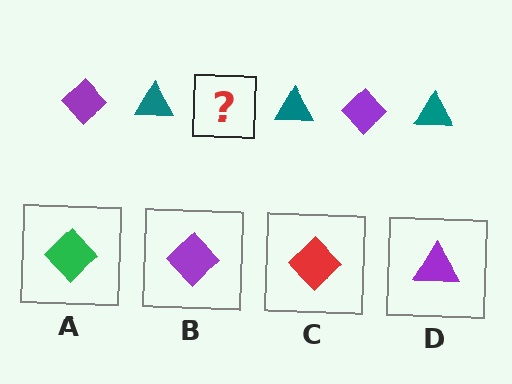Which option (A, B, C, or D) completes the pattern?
B.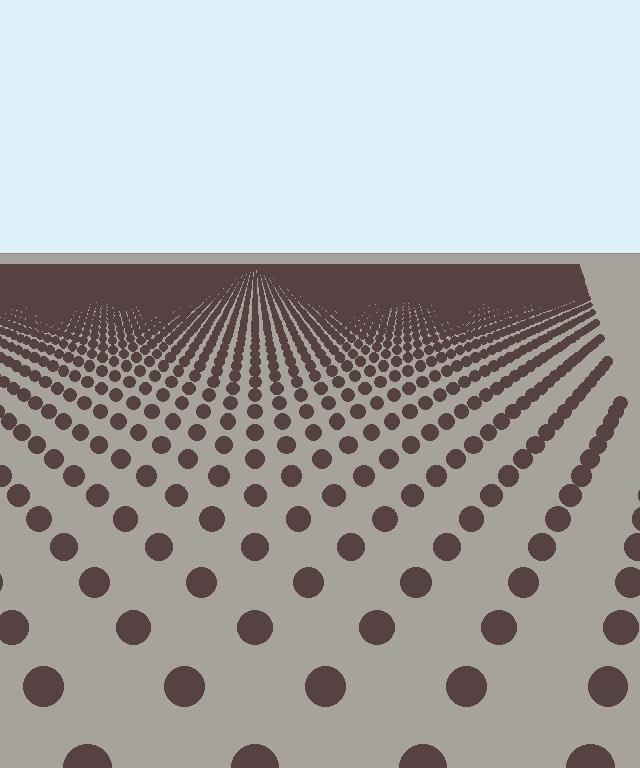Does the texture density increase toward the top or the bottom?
Density increases toward the top.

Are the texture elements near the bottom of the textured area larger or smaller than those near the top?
Larger. Near the bottom, elements are closer to the viewer and appear at a bigger on-screen size.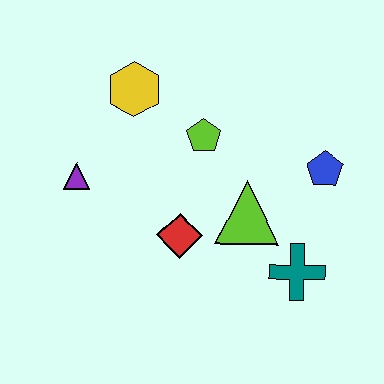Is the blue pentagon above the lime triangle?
Yes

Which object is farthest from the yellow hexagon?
The teal cross is farthest from the yellow hexagon.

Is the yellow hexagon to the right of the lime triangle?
No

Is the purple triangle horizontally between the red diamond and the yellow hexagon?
No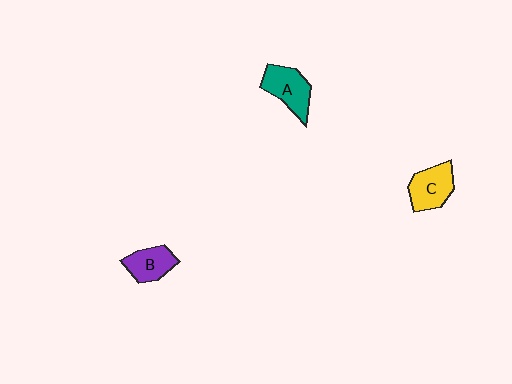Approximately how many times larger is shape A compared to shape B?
Approximately 1.2 times.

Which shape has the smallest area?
Shape B (purple).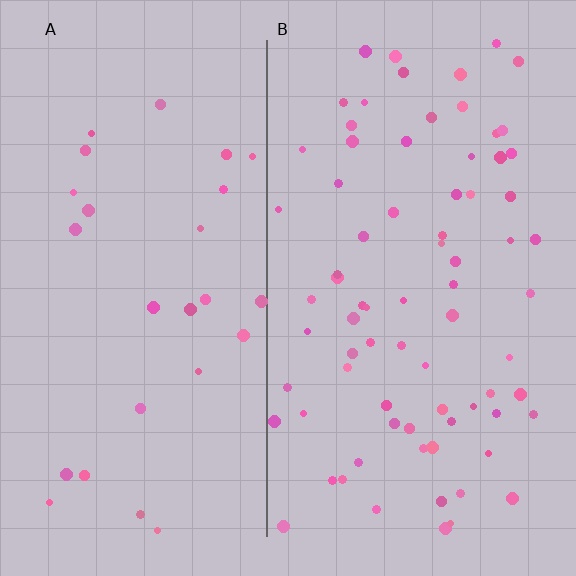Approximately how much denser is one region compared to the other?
Approximately 2.8× — region B over region A.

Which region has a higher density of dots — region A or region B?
B (the right).